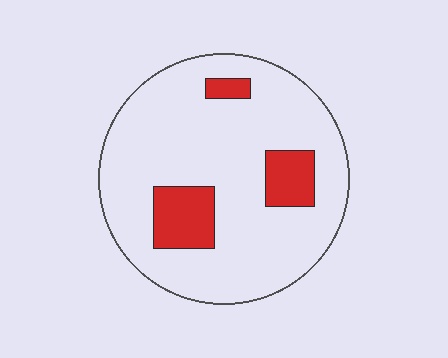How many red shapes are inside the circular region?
3.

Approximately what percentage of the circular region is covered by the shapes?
Approximately 15%.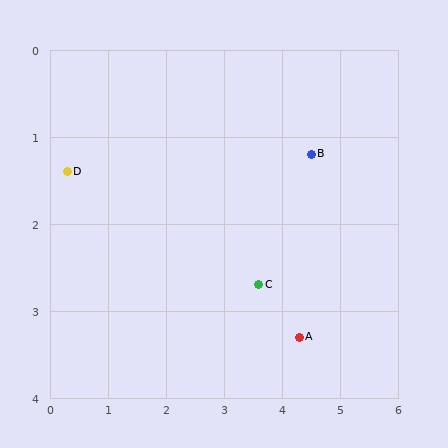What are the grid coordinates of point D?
Point D is at approximately (0.3, 1.4).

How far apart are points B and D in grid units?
Points B and D are about 4.2 grid units apart.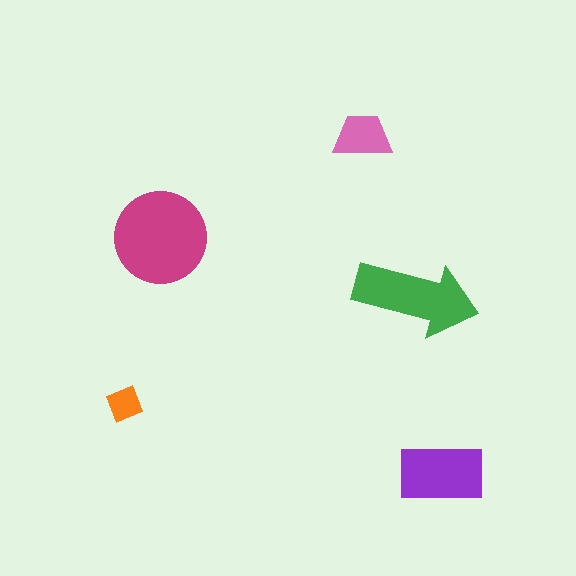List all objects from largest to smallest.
The magenta circle, the green arrow, the purple rectangle, the pink trapezoid, the orange diamond.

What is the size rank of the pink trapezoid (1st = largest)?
4th.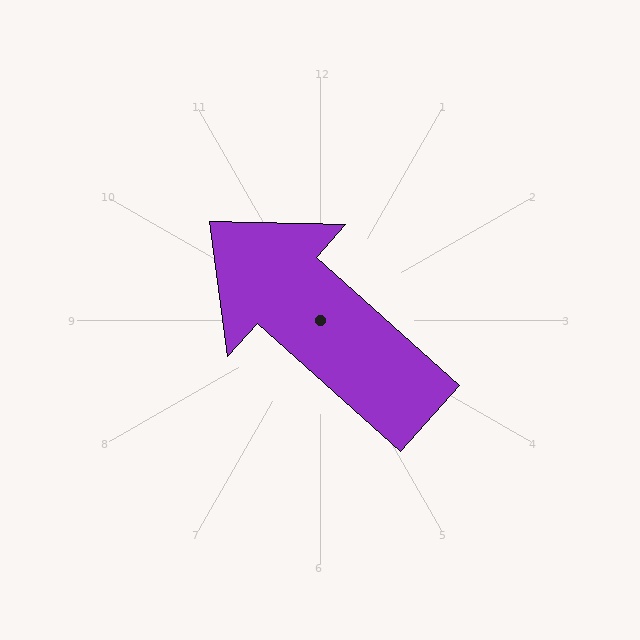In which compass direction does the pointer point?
Northwest.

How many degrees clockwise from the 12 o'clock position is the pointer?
Approximately 312 degrees.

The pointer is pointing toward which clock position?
Roughly 10 o'clock.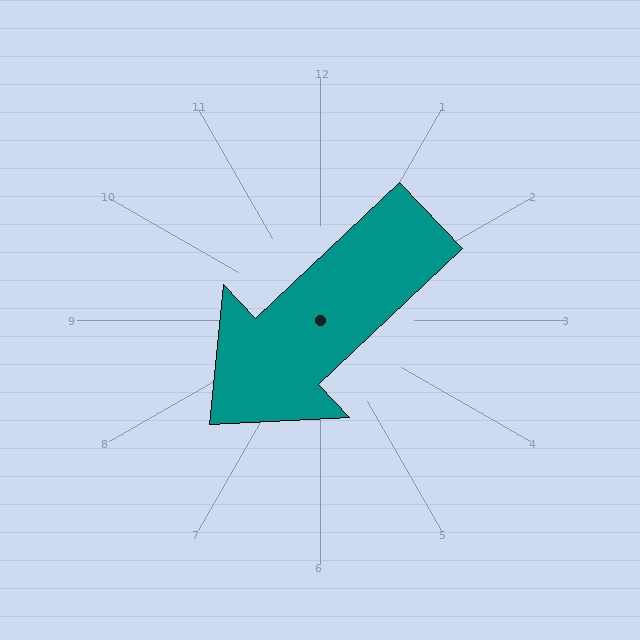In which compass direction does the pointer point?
Southwest.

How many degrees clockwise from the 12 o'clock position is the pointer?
Approximately 227 degrees.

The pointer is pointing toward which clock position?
Roughly 8 o'clock.